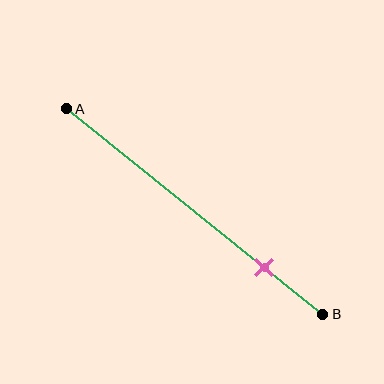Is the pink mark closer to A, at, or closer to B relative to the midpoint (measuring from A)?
The pink mark is closer to point B than the midpoint of segment AB.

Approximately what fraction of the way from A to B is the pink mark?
The pink mark is approximately 75% of the way from A to B.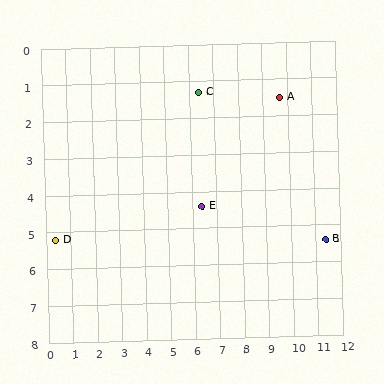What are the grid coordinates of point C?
Point C is at approximately (6.4, 1.3).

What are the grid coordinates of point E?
Point E is at approximately (6.4, 4.4).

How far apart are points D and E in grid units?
Points D and E are about 6.1 grid units apart.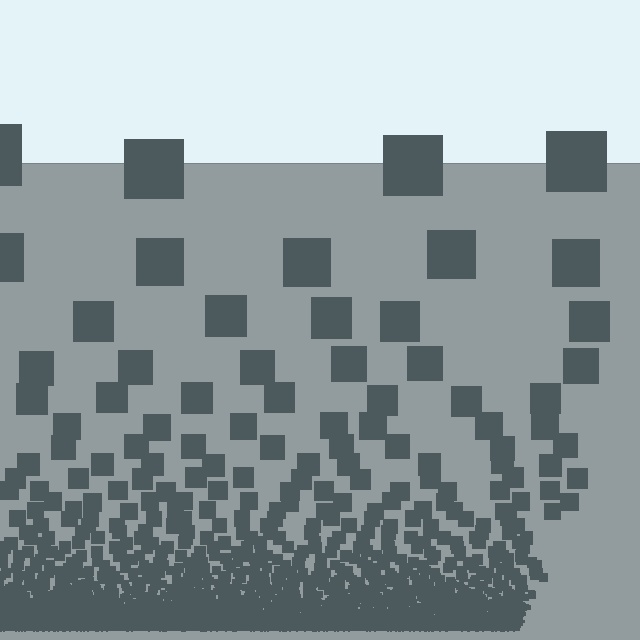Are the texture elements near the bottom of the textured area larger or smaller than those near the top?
Smaller. The gradient is inverted — elements near the bottom are smaller and denser.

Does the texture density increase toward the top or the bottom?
Density increases toward the bottom.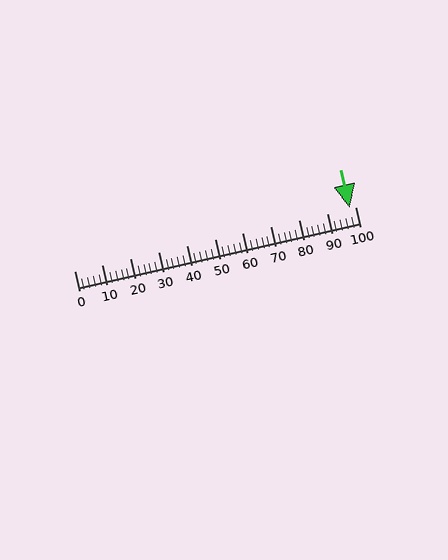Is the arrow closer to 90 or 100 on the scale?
The arrow is closer to 100.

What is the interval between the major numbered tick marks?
The major tick marks are spaced 10 units apart.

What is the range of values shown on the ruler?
The ruler shows values from 0 to 100.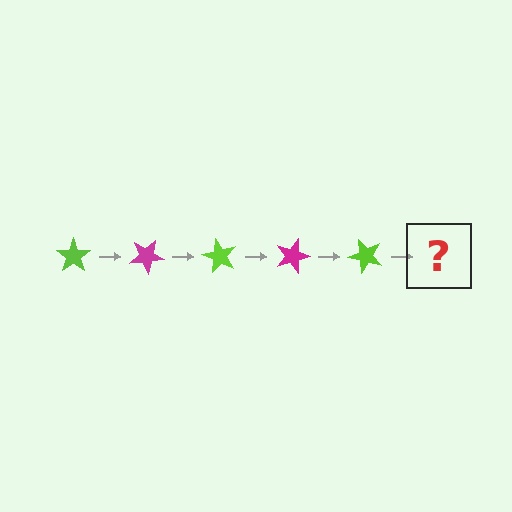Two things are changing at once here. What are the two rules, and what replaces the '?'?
The two rules are that it rotates 30 degrees each step and the color cycles through lime and magenta. The '?' should be a magenta star, rotated 150 degrees from the start.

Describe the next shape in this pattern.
It should be a magenta star, rotated 150 degrees from the start.